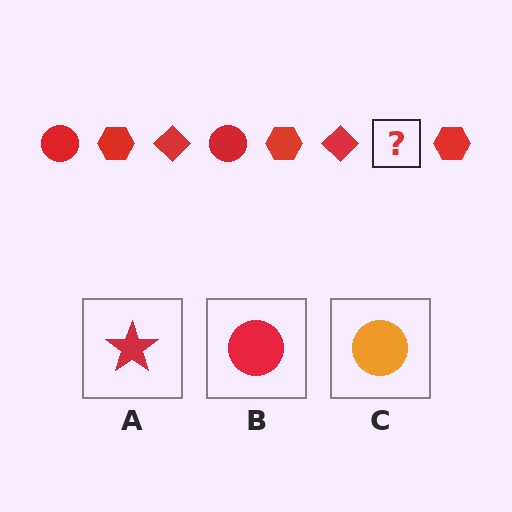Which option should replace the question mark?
Option B.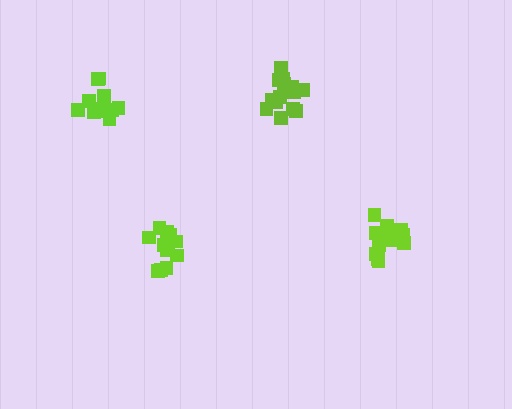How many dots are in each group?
Group 1: 11 dots, Group 2: 15 dots, Group 3: 17 dots, Group 4: 13 dots (56 total).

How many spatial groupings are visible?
There are 4 spatial groupings.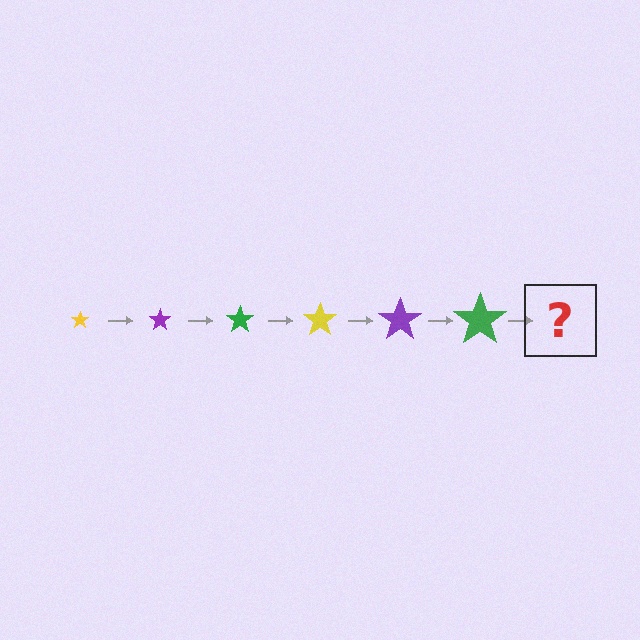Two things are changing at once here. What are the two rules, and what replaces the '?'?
The two rules are that the star grows larger each step and the color cycles through yellow, purple, and green. The '?' should be a yellow star, larger than the previous one.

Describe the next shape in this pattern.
It should be a yellow star, larger than the previous one.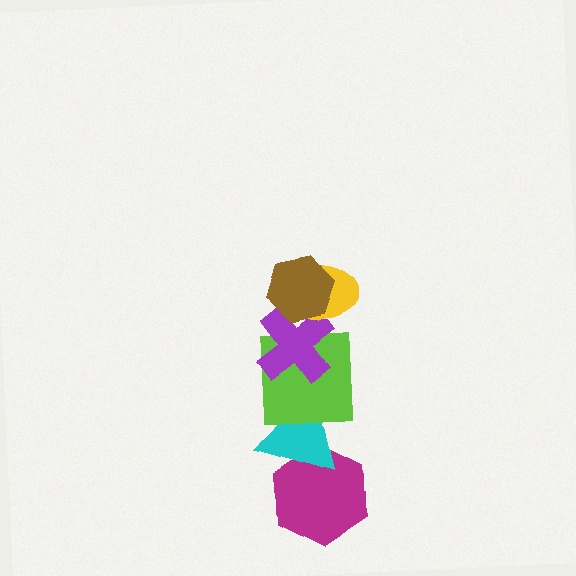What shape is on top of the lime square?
The purple cross is on top of the lime square.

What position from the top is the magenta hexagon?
The magenta hexagon is 6th from the top.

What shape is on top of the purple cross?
The yellow ellipse is on top of the purple cross.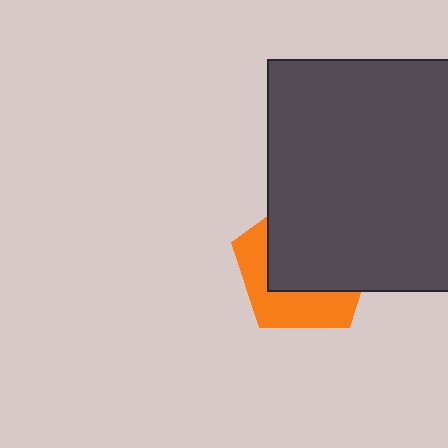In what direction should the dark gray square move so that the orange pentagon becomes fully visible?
The dark gray square should move toward the upper-right. That is the shortest direction to clear the overlap and leave the orange pentagon fully visible.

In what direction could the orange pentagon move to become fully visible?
The orange pentagon could move toward the lower-left. That would shift it out from behind the dark gray square entirely.